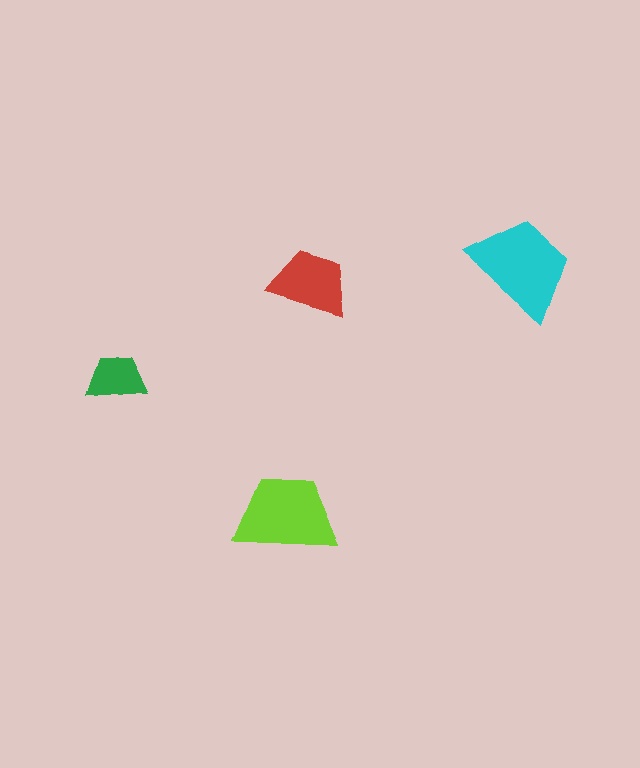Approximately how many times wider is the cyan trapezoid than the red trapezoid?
About 1.5 times wider.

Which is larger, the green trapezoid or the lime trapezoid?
The lime one.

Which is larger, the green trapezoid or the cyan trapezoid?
The cyan one.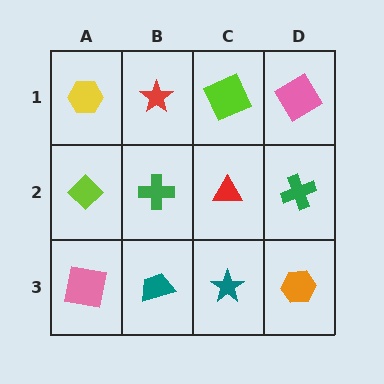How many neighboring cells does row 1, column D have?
2.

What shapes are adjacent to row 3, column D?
A green cross (row 2, column D), a teal star (row 3, column C).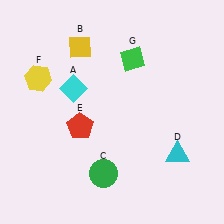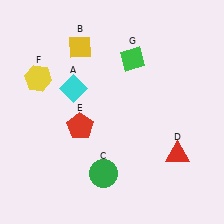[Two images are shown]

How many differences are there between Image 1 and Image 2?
There is 1 difference between the two images.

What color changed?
The triangle (D) changed from cyan in Image 1 to red in Image 2.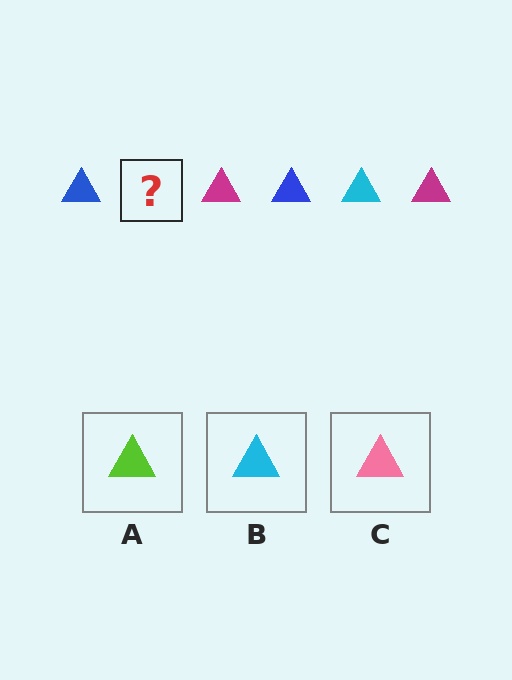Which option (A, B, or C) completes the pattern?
B.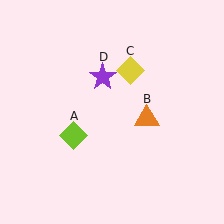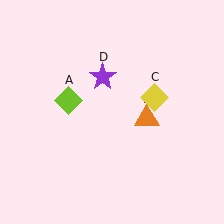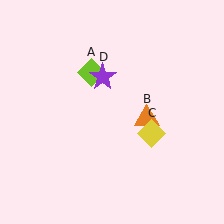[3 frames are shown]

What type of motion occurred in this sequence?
The lime diamond (object A), yellow diamond (object C) rotated clockwise around the center of the scene.